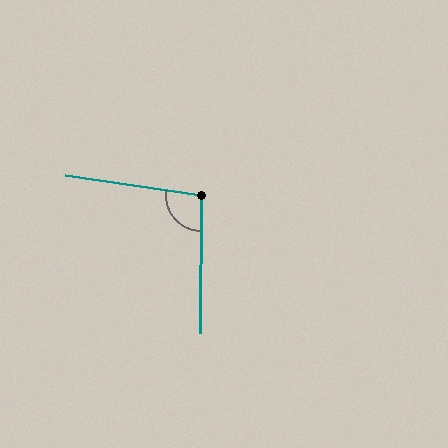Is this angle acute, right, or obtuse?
It is obtuse.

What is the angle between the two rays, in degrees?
Approximately 98 degrees.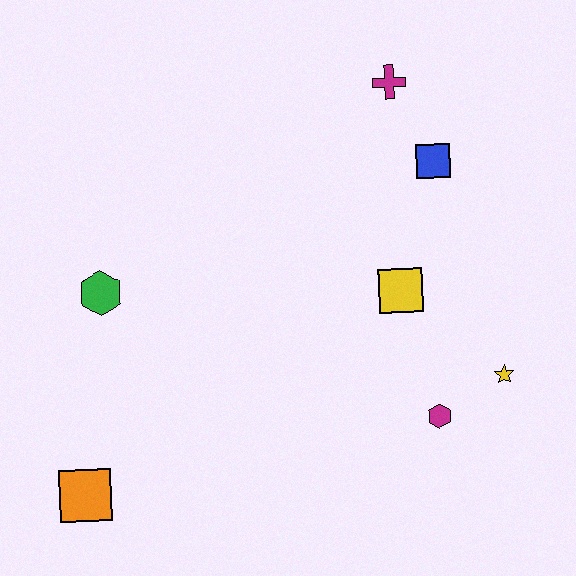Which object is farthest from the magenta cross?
The orange square is farthest from the magenta cross.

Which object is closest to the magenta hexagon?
The yellow star is closest to the magenta hexagon.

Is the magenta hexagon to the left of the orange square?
No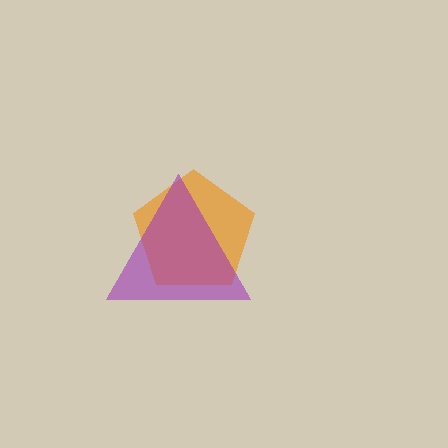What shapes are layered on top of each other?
The layered shapes are: an orange pentagon, a purple triangle.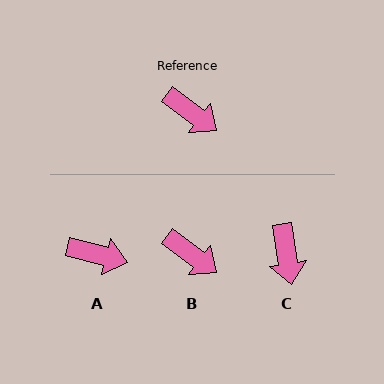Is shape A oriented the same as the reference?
No, it is off by about 22 degrees.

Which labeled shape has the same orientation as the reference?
B.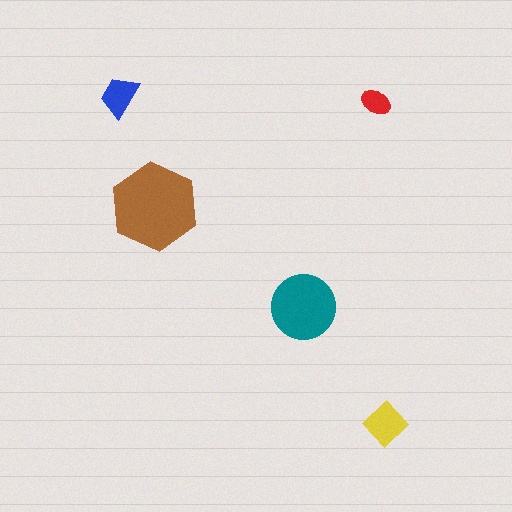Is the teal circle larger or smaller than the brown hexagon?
Smaller.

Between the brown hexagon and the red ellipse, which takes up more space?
The brown hexagon.